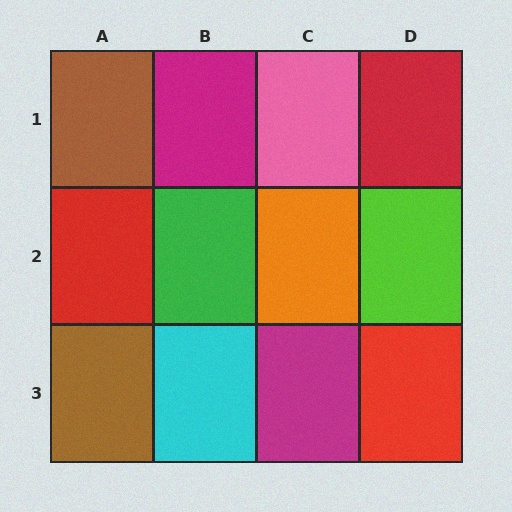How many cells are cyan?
1 cell is cyan.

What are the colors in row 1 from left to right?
Brown, magenta, pink, red.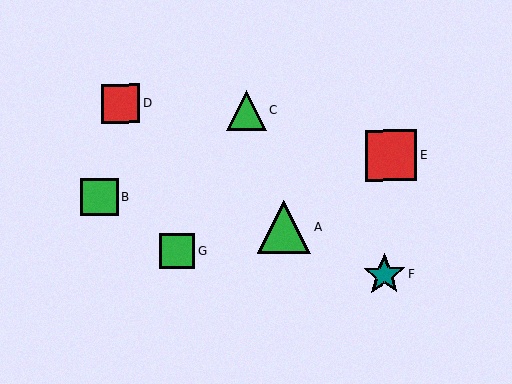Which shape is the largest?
The green triangle (labeled A) is the largest.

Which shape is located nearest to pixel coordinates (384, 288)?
The teal star (labeled F) at (384, 275) is nearest to that location.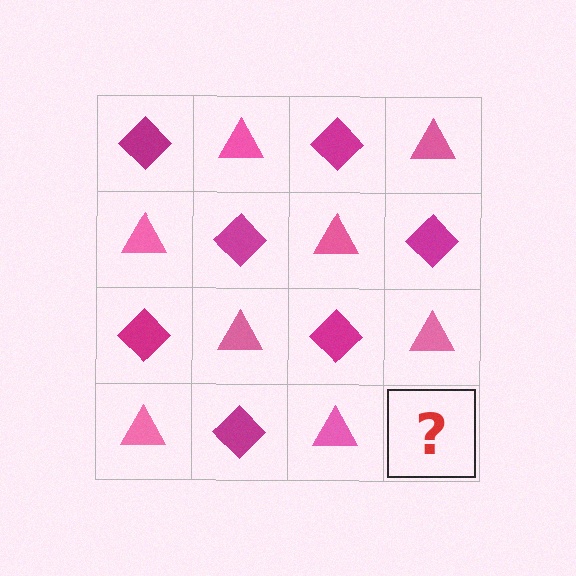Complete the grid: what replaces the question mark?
The question mark should be replaced with a magenta diamond.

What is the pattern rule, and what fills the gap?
The rule is that it alternates magenta diamond and pink triangle in a checkerboard pattern. The gap should be filled with a magenta diamond.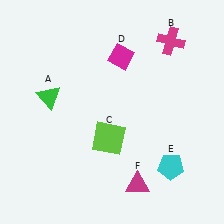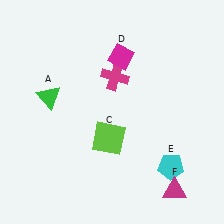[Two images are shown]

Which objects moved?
The objects that moved are: the magenta cross (B), the magenta triangle (F).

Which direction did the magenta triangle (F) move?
The magenta triangle (F) moved right.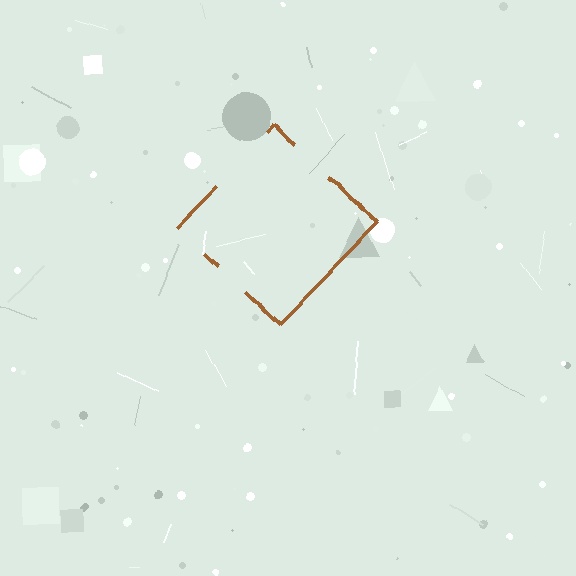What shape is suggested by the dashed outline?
The dashed outline suggests a diamond.